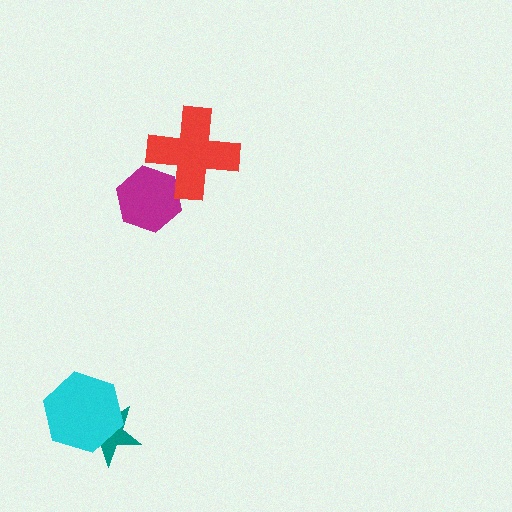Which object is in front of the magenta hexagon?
The red cross is in front of the magenta hexagon.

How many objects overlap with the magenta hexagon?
1 object overlaps with the magenta hexagon.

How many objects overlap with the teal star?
1 object overlaps with the teal star.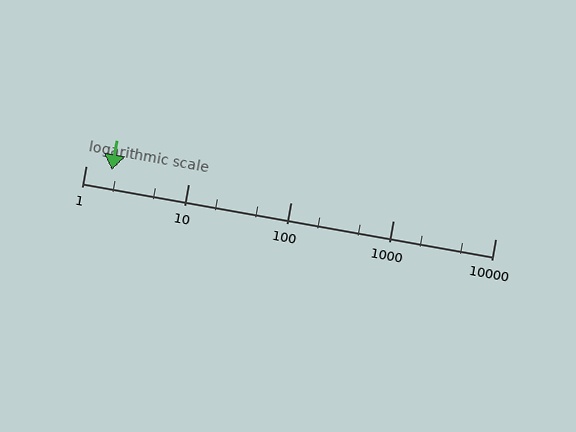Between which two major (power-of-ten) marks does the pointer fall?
The pointer is between 1 and 10.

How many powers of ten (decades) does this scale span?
The scale spans 4 decades, from 1 to 10000.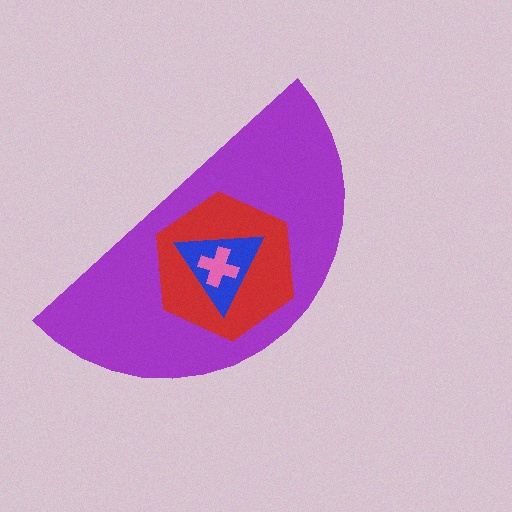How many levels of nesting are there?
4.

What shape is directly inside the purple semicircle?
The red hexagon.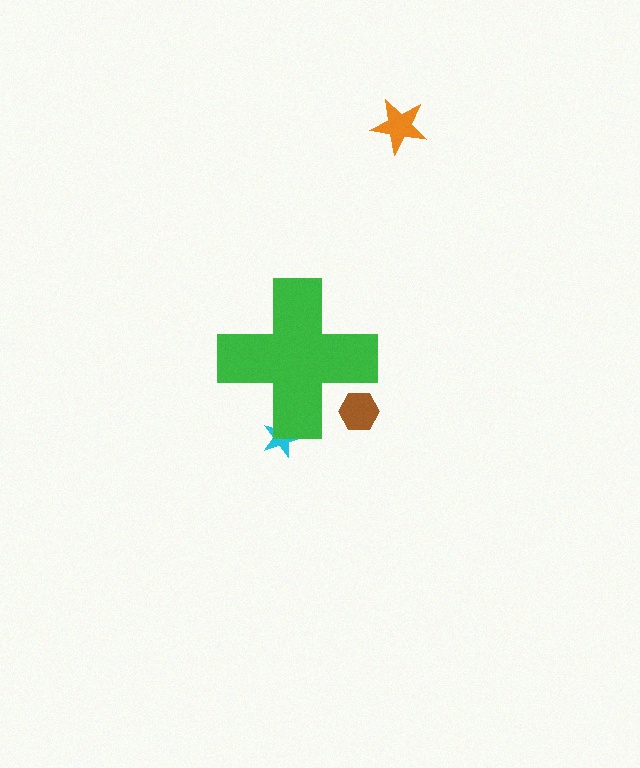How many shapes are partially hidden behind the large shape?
2 shapes are partially hidden.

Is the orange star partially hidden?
No, the orange star is fully visible.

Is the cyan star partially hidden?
Yes, the cyan star is partially hidden behind the green cross.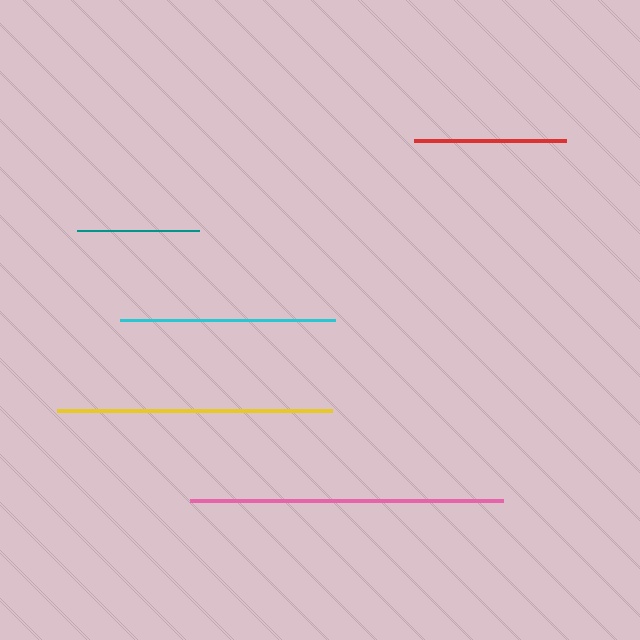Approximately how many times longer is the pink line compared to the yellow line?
The pink line is approximately 1.1 times the length of the yellow line.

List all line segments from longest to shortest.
From longest to shortest: pink, yellow, cyan, red, teal.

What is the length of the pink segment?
The pink segment is approximately 313 pixels long.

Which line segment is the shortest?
The teal line is the shortest at approximately 122 pixels.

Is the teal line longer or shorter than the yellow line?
The yellow line is longer than the teal line.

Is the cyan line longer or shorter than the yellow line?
The yellow line is longer than the cyan line.